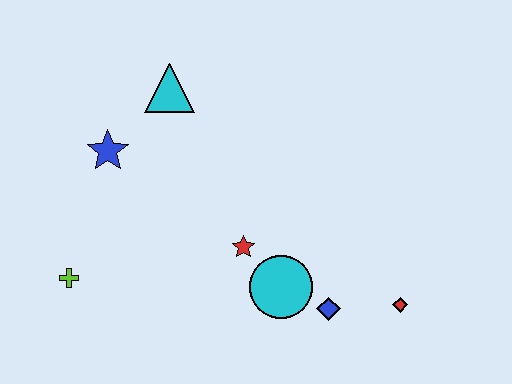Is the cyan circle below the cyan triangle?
Yes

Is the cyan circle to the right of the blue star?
Yes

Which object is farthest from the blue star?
The red diamond is farthest from the blue star.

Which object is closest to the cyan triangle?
The blue star is closest to the cyan triangle.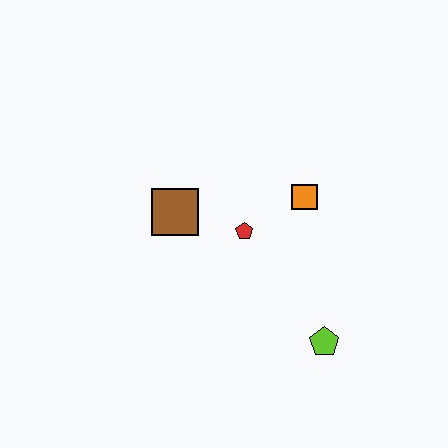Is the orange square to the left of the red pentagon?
No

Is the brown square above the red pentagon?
Yes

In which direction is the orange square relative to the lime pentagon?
The orange square is above the lime pentagon.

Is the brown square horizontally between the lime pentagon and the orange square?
No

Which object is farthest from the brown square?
The lime pentagon is farthest from the brown square.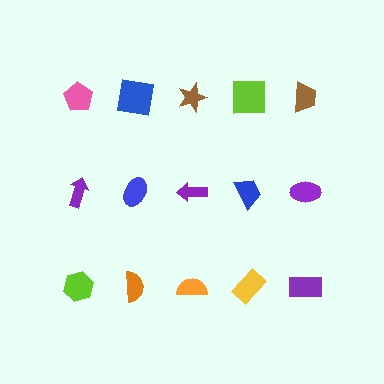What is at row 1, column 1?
A pink pentagon.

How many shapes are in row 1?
5 shapes.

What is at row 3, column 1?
A lime hexagon.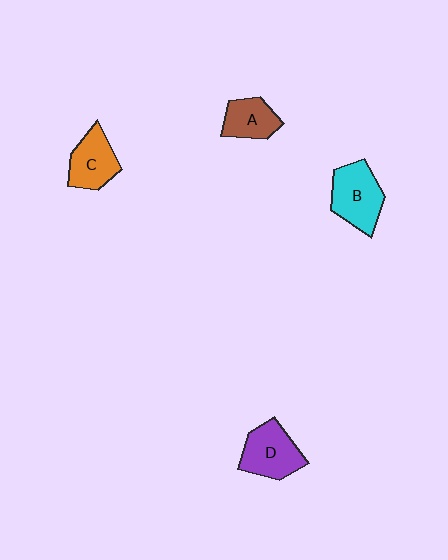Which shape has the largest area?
Shape B (cyan).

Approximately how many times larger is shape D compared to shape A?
Approximately 1.4 times.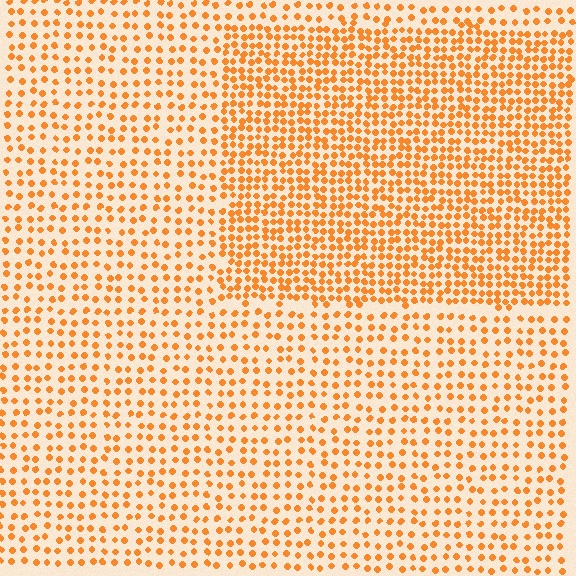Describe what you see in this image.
The image contains small orange elements arranged at two different densities. A rectangle-shaped region is visible where the elements are more densely packed than the surrounding area.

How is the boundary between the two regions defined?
The boundary is defined by a change in element density (approximately 1.9x ratio). All elements are the same color, size, and shape.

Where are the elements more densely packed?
The elements are more densely packed inside the rectangle boundary.